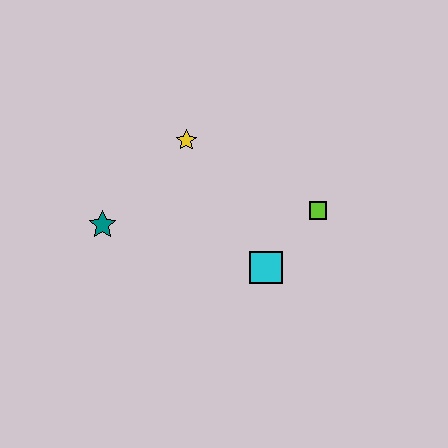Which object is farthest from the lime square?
The teal star is farthest from the lime square.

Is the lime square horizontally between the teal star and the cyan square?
No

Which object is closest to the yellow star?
The teal star is closest to the yellow star.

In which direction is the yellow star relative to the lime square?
The yellow star is to the left of the lime square.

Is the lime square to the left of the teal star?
No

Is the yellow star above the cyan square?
Yes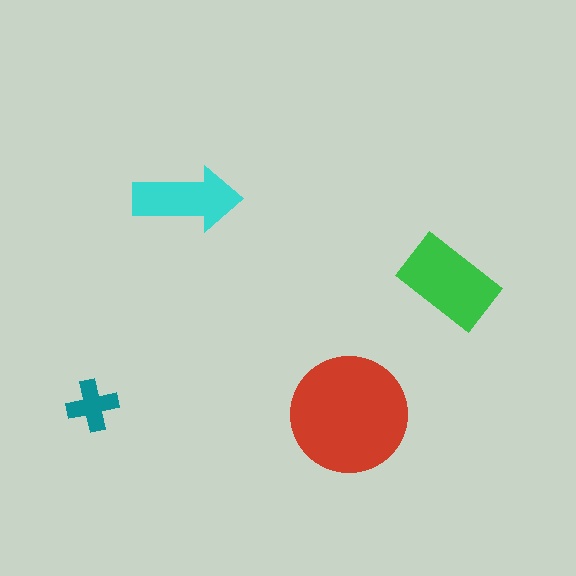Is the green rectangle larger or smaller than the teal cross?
Larger.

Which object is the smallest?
The teal cross.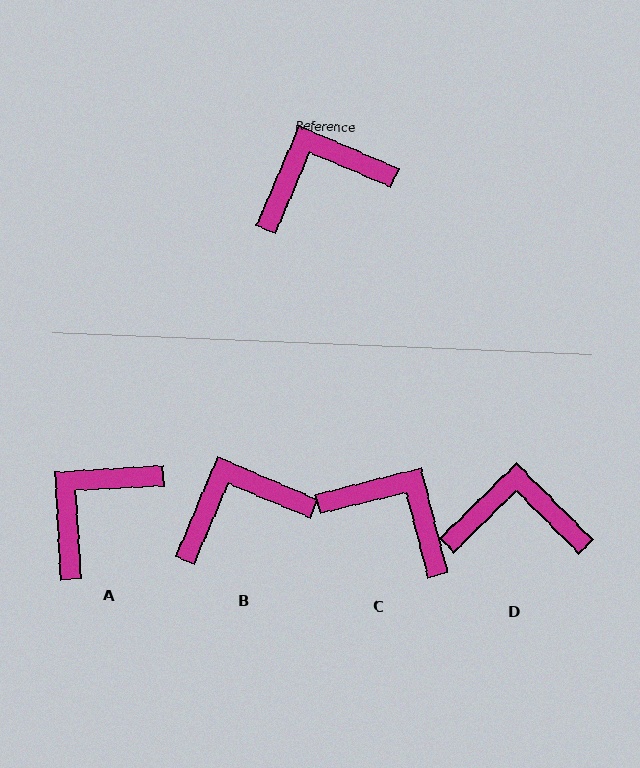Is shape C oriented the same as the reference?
No, it is off by about 53 degrees.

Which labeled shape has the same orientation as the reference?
B.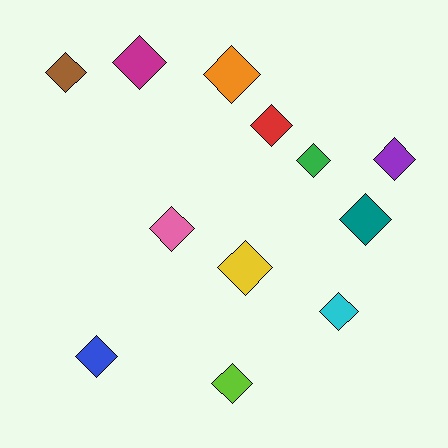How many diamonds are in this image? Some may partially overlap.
There are 12 diamonds.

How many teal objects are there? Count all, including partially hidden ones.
There is 1 teal object.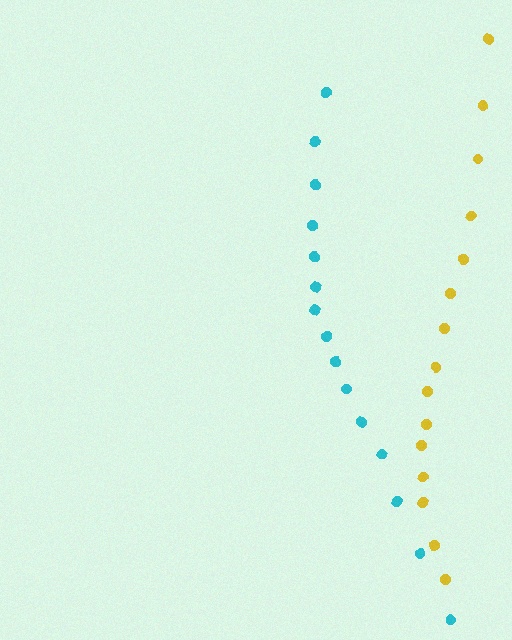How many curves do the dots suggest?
There are 2 distinct paths.